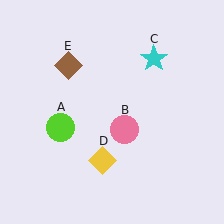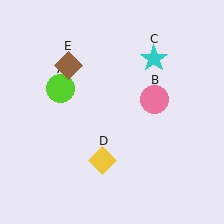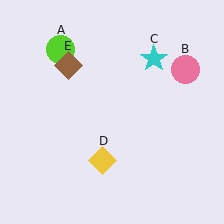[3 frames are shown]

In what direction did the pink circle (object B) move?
The pink circle (object B) moved up and to the right.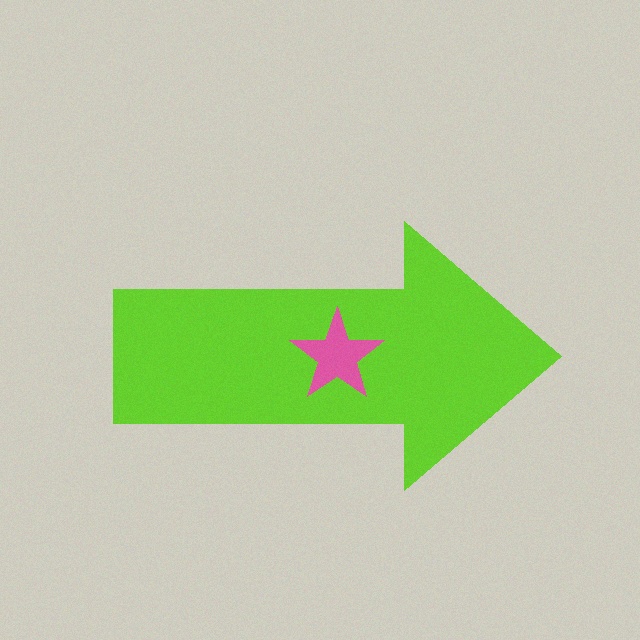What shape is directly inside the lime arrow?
The pink star.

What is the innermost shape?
The pink star.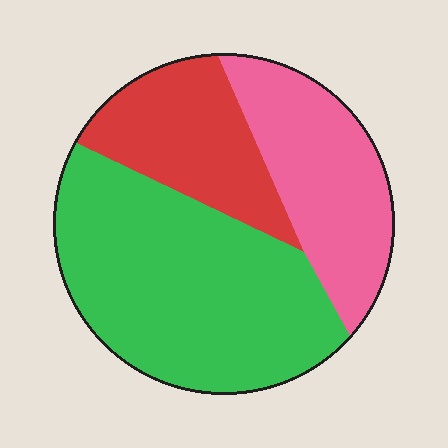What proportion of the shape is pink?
Pink takes up between a quarter and a half of the shape.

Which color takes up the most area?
Green, at roughly 50%.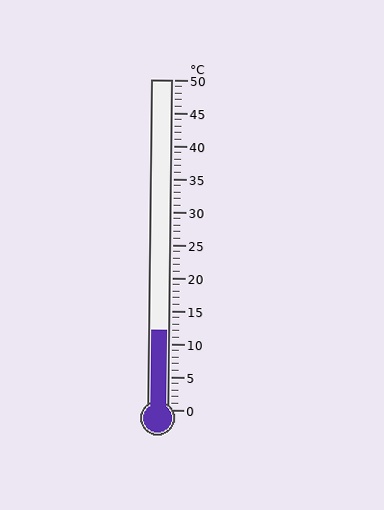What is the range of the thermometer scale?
The thermometer scale ranges from 0°C to 50°C.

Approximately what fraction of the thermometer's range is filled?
The thermometer is filled to approximately 25% of its range.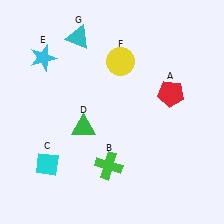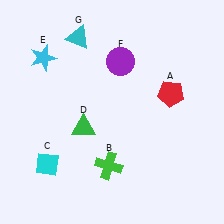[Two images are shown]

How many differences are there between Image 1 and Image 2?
There is 1 difference between the two images.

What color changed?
The circle (F) changed from yellow in Image 1 to purple in Image 2.